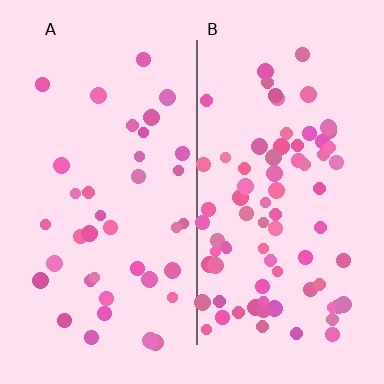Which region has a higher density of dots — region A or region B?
B (the right).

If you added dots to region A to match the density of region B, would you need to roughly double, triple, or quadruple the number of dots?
Approximately double.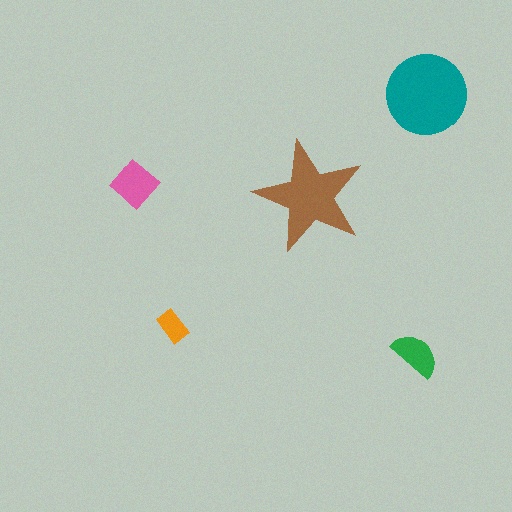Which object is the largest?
The teal circle.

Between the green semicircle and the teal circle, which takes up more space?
The teal circle.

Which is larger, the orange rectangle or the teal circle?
The teal circle.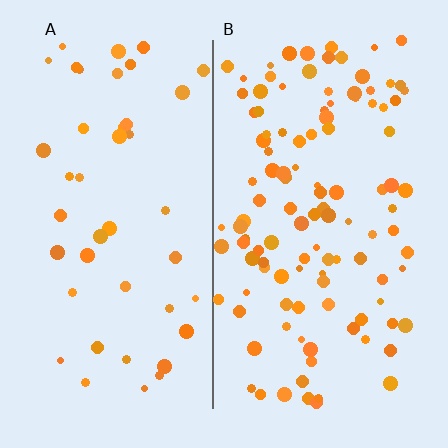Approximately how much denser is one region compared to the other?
Approximately 2.6× — region B over region A.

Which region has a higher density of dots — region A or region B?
B (the right).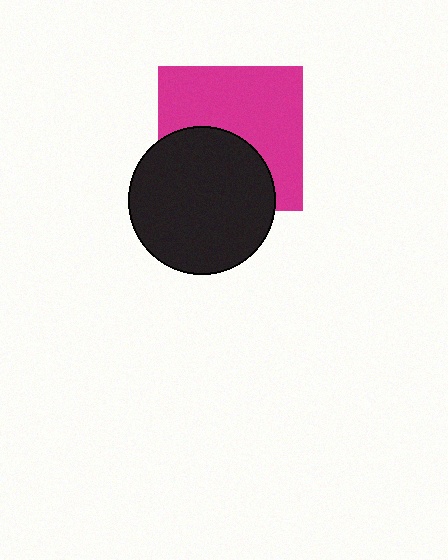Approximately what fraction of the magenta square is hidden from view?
Roughly 41% of the magenta square is hidden behind the black circle.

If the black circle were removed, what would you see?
You would see the complete magenta square.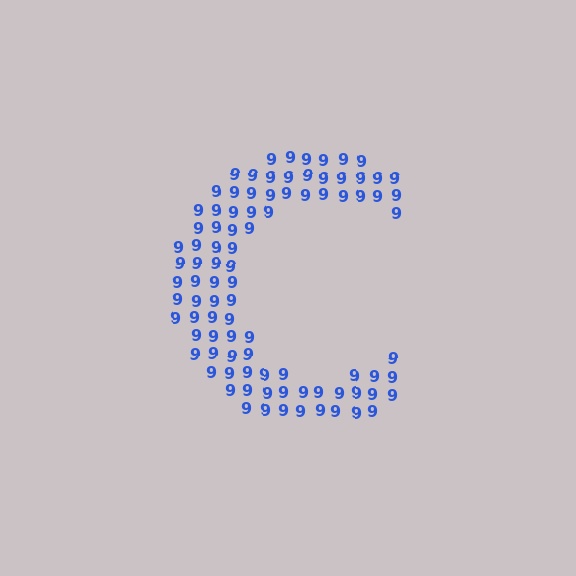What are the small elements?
The small elements are digit 9's.